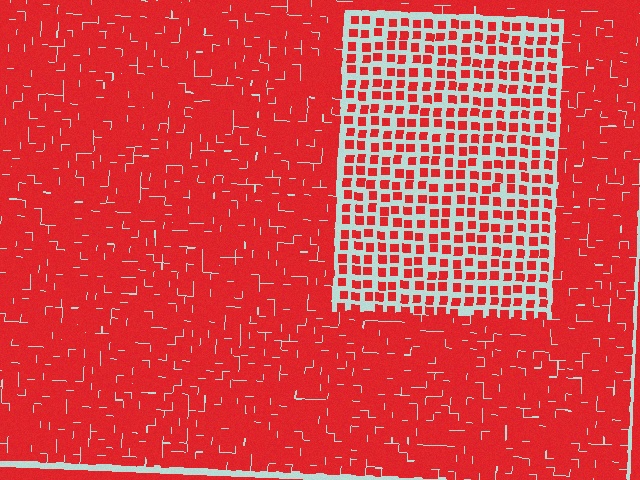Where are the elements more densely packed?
The elements are more densely packed outside the rectangle boundary.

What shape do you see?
I see a rectangle.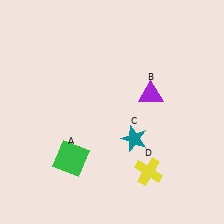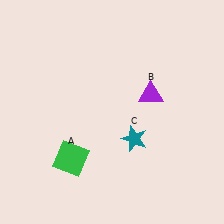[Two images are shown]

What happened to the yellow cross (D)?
The yellow cross (D) was removed in Image 2. It was in the bottom-right area of Image 1.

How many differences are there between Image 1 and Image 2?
There is 1 difference between the two images.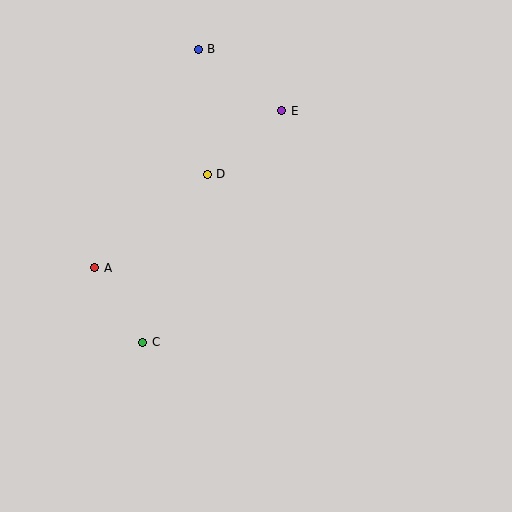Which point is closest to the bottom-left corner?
Point C is closest to the bottom-left corner.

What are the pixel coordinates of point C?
Point C is at (143, 342).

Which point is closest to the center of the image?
Point D at (207, 174) is closest to the center.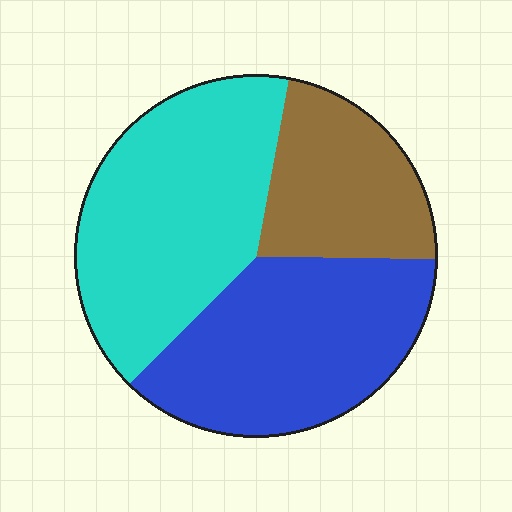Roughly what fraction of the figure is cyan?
Cyan takes up about two fifths (2/5) of the figure.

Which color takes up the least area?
Brown, at roughly 20%.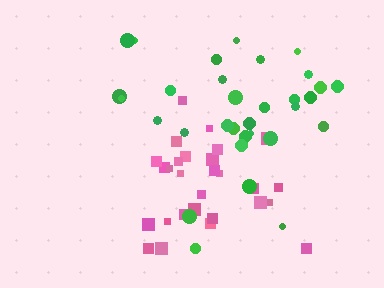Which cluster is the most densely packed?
Pink.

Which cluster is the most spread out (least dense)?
Green.